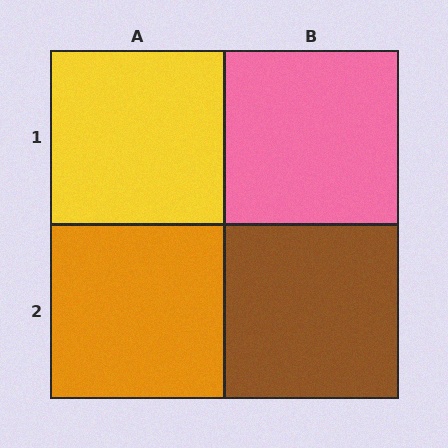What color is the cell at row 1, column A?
Yellow.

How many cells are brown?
1 cell is brown.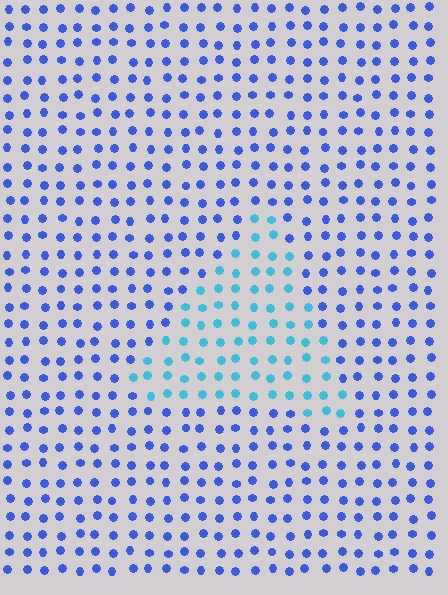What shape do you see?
I see a triangle.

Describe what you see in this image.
The image is filled with small blue elements in a uniform arrangement. A triangle-shaped region is visible where the elements are tinted to a slightly different hue, forming a subtle color boundary.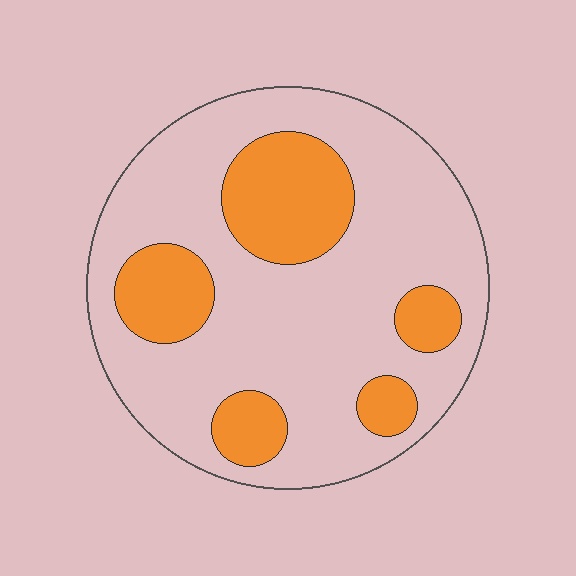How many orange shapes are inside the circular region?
5.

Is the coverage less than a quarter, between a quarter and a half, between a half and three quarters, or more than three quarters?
Between a quarter and a half.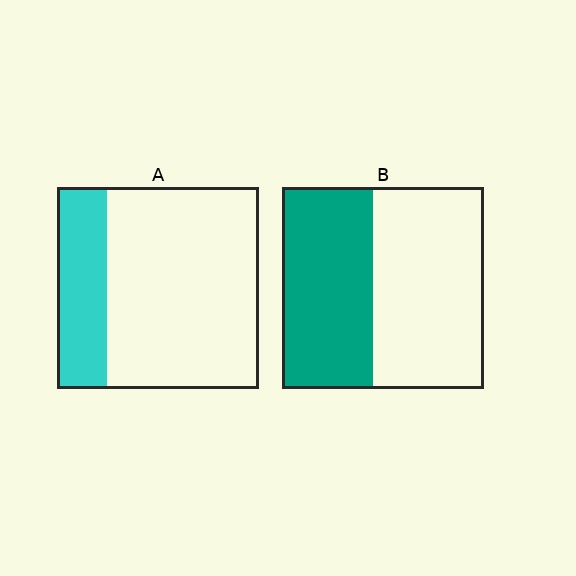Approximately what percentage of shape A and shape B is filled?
A is approximately 25% and B is approximately 45%.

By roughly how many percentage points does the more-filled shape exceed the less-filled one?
By roughly 20 percentage points (B over A).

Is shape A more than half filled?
No.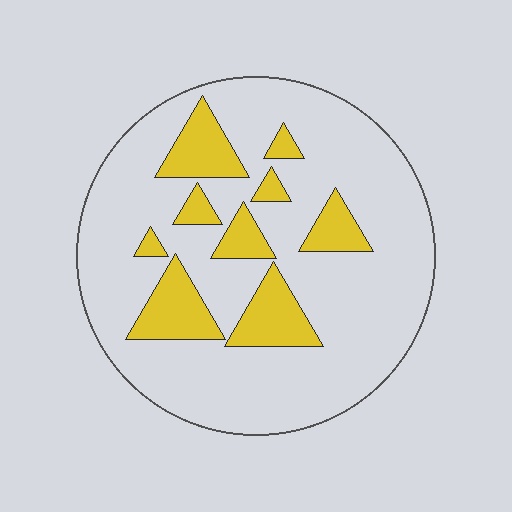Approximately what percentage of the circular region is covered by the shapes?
Approximately 20%.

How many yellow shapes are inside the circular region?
9.